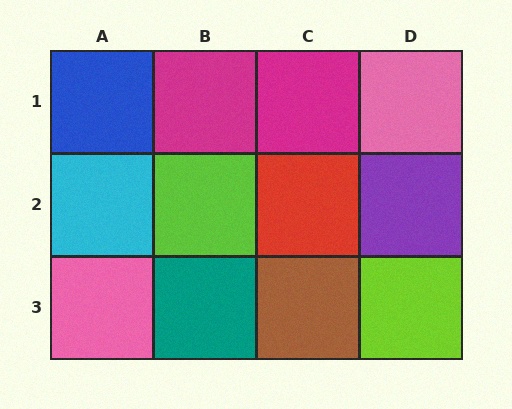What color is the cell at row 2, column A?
Cyan.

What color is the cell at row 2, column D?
Purple.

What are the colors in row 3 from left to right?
Pink, teal, brown, lime.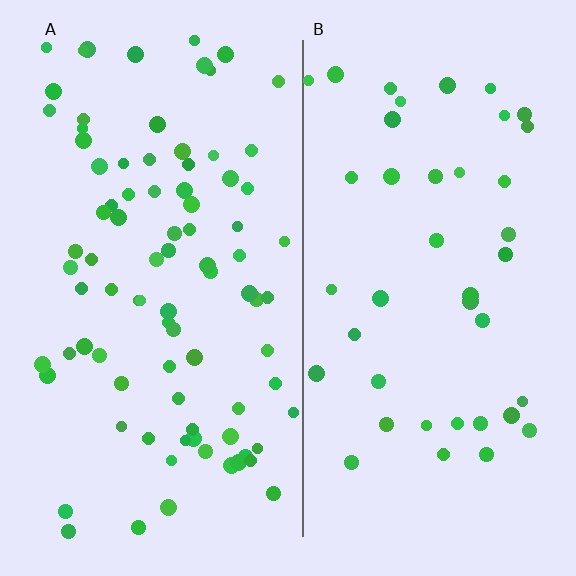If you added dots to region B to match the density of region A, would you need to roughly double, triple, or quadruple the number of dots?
Approximately double.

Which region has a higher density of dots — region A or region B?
A (the left).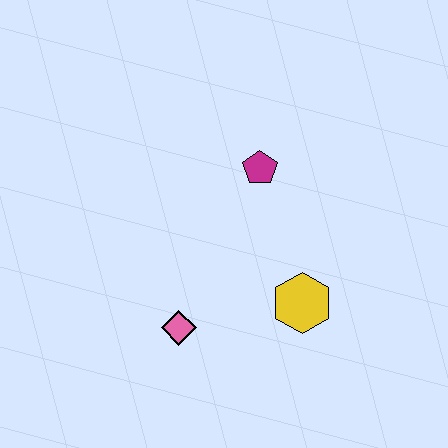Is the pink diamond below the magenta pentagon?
Yes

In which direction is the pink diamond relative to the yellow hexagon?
The pink diamond is to the left of the yellow hexagon.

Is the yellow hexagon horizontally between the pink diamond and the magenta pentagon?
No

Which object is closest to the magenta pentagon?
The yellow hexagon is closest to the magenta pentagon.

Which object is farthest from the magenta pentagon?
The pink diamond is farthest from the magenta pentagon.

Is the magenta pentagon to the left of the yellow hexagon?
Yes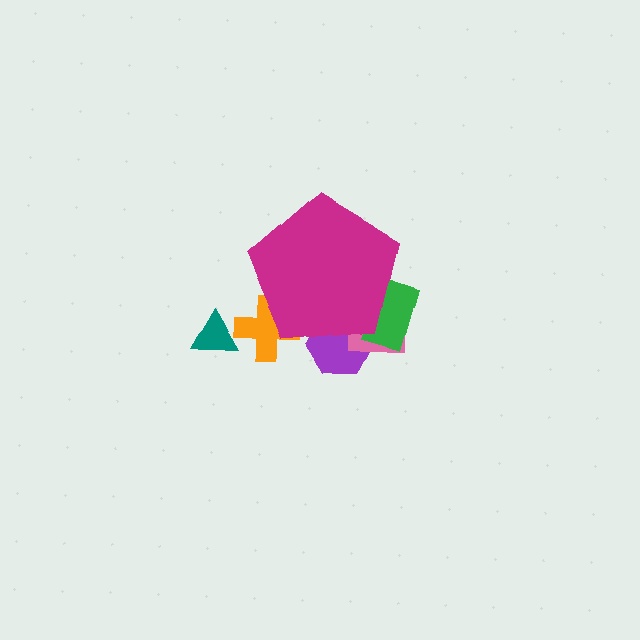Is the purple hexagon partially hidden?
Yes, the purple hexagon is partially hidden behind the magenta pentagon.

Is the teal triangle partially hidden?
No, the teal triangle is fully visible.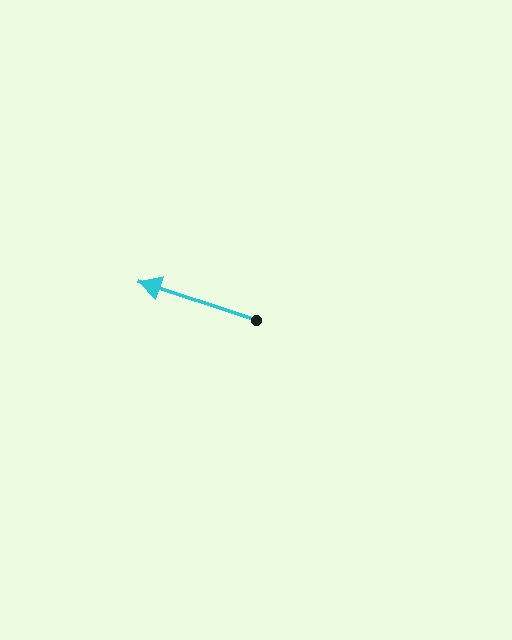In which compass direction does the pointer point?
West.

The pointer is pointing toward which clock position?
Roughly 10 o'clock.